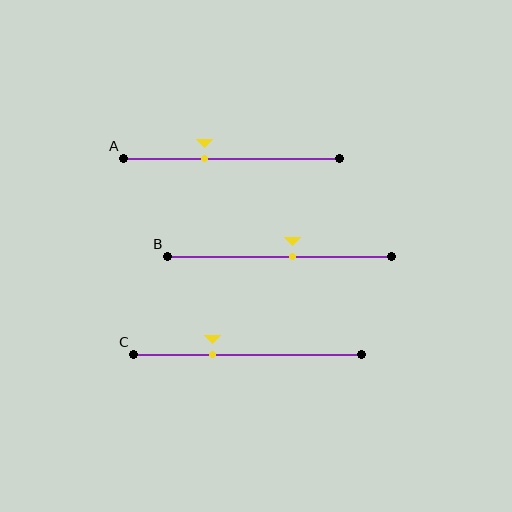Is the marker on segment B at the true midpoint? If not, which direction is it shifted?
No, the marker on segment B is shifted to the right by about 6% of the segment length.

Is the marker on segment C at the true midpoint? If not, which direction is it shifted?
No, the marker on segment C is shifted to the left by about 16% of the segment length.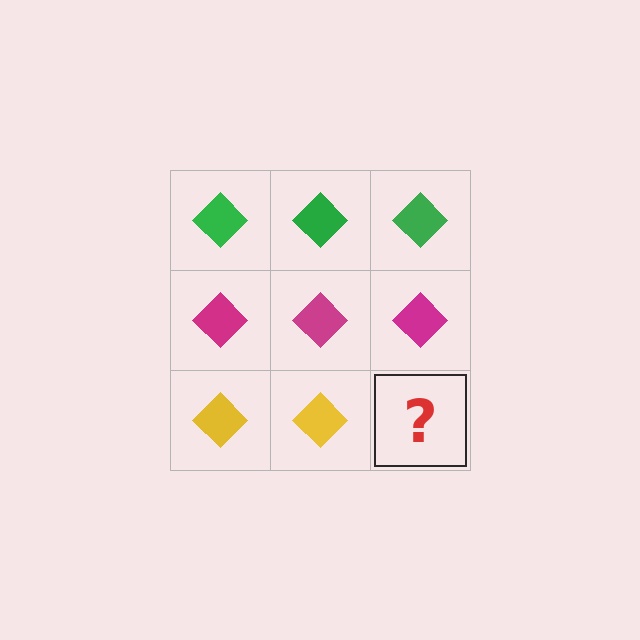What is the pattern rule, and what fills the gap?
The rule is that each row has a consistent color. The gap should be filled with a yellow diamond.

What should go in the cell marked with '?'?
The missing cell should contain a yellow diamond.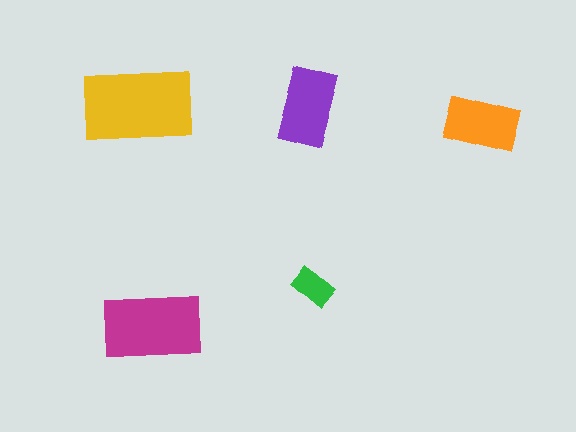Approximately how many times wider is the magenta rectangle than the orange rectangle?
About 1.5 times wider.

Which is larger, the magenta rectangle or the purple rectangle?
The magenta one.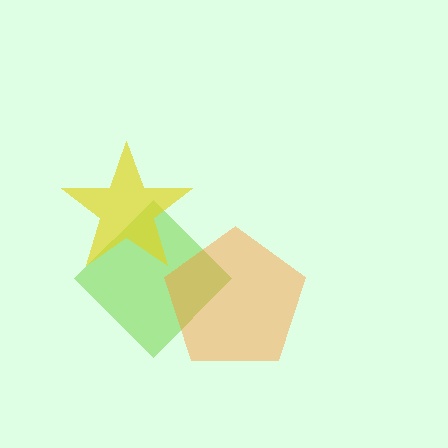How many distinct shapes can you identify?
There are 3 distinct shapes: a lime diamond, an orange pentagon, a yellow star.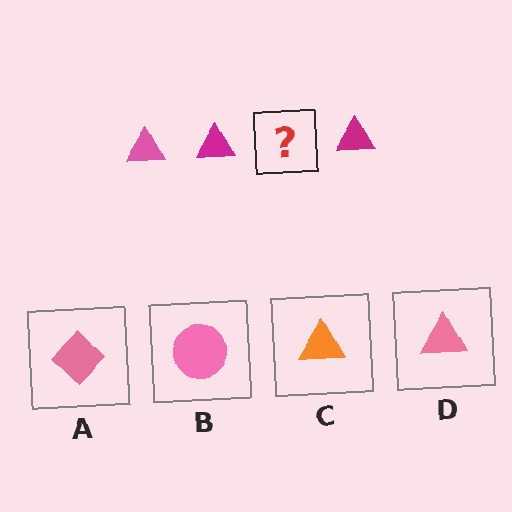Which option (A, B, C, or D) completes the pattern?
D.